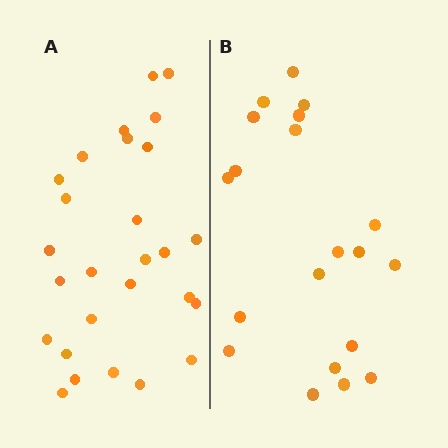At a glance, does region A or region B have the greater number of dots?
Region A (the left region) has more dots.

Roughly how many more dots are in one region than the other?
Region A has roughly 8 or so more dots than region B.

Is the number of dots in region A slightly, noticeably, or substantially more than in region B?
Region A has noticeably more, but not dramatically so. The ratio is roughly 1.4 to 1.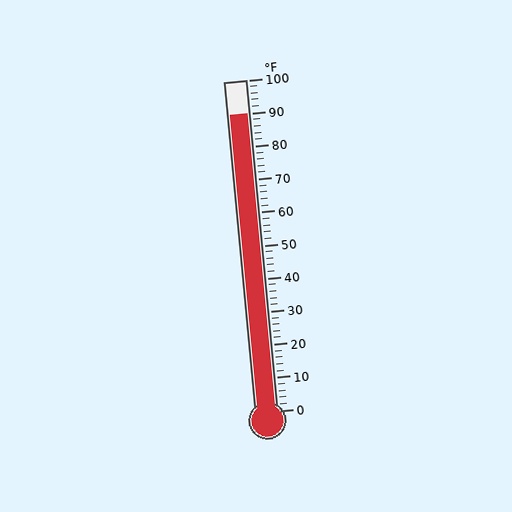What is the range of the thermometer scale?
The thermometer scale ranges from 0°F to 100°F.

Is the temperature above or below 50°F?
The temperature is above 50°F.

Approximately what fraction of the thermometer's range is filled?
The thermometer is filled to approximately 90% of its range.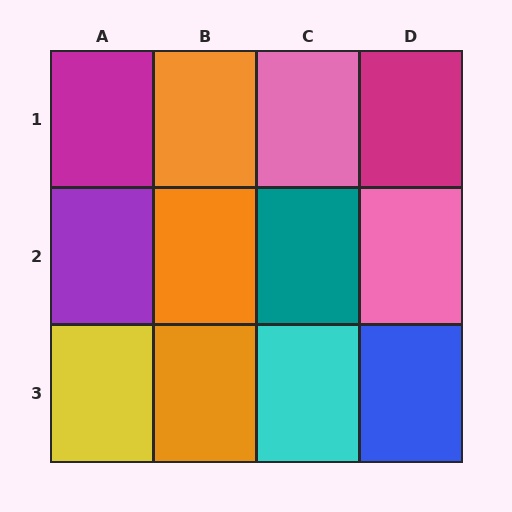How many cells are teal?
1 cell is teal.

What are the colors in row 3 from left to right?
Yellow, orange, cyan, blue.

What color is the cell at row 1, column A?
Magenta.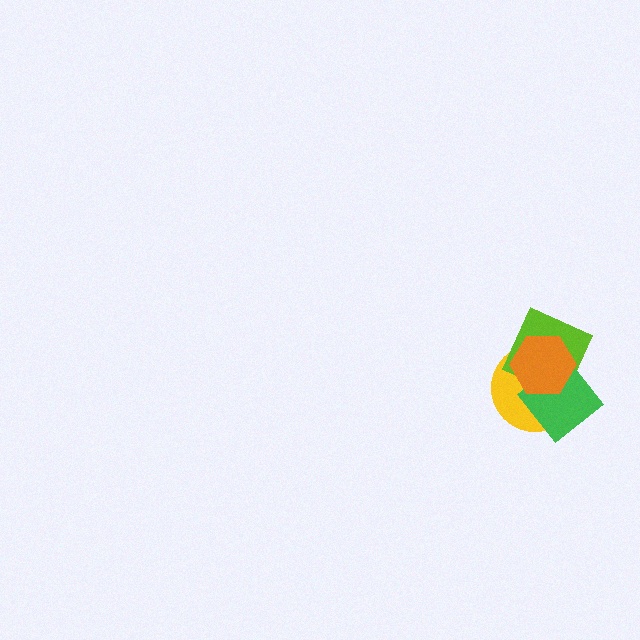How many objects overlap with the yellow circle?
3 objects overlap with the yellow circle.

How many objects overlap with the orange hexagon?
3 objects overlap with the orange hexagon.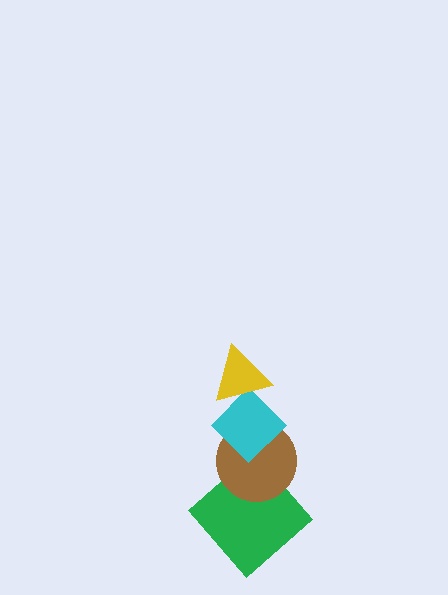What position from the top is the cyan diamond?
The cyan diamond is 2nd from the top.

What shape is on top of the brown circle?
The cyan diamond is on top of the brown circle.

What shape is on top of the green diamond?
The brown circle is on top of the green diamond.